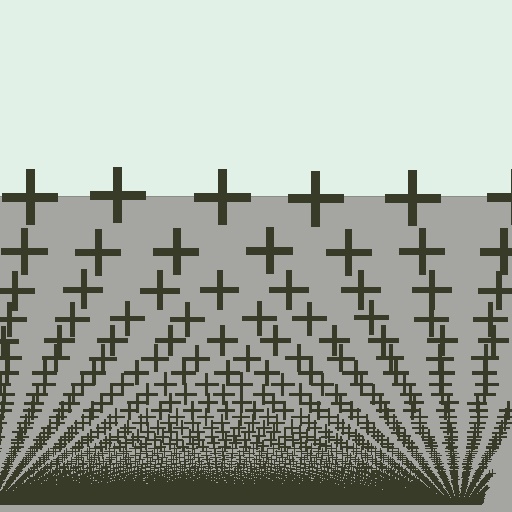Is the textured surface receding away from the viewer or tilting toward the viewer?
The surface appears to tilt toward the viewer. Texture elements get larger and sparser toward the top.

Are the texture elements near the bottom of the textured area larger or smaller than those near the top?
Smaller. The gradient is inverted — elements near the bottom are smaller and denser.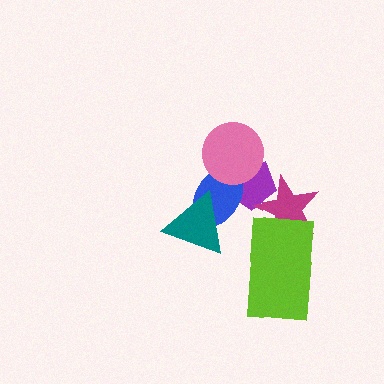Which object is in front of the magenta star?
The lime rectangle is in front of the magenta star.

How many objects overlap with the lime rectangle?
1 object overlaps with the lime rectangle.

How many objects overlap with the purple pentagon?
3 objects overlap with the purple pentagon.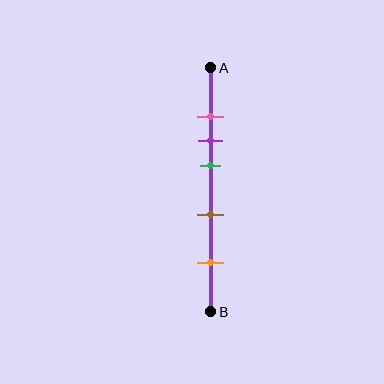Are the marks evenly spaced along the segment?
No, the marks are not evenly spaced.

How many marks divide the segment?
There are 5 marks dividing the segment.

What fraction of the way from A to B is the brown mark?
The brown mark is approximately 60% (0.6) of the way from A to B.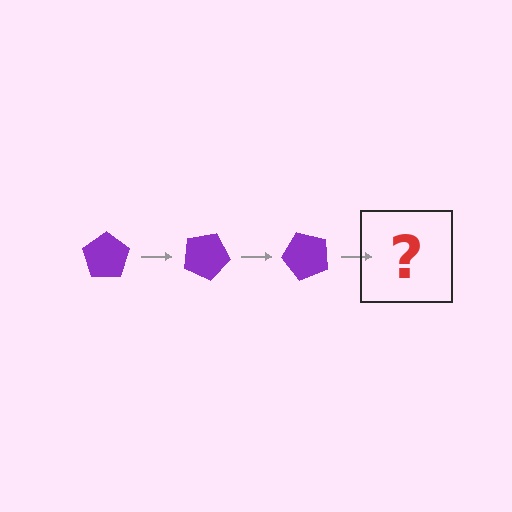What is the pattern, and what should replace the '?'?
The pattern is that the pentagon rotates 25 degrees each step. The '?' should be a purple pentagon rotated 75 degrees.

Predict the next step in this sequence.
The next step is a purple pentagon rotated 75 degrees.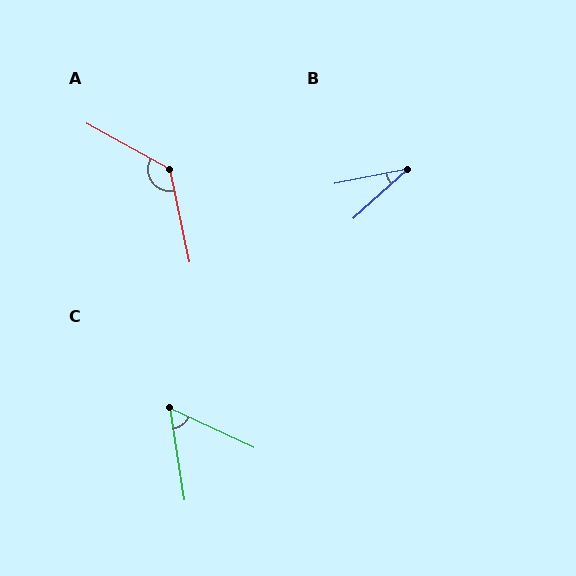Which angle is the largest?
A, at approximately 131 degrees.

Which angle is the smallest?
B, at approximately 31 degrees.